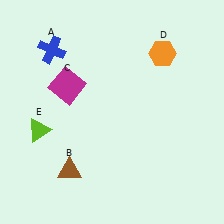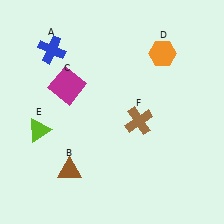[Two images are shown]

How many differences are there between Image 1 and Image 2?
There is 1 difference between the two images.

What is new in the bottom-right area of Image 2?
A brown cross (F) was added in the bottom-right area of Image 2.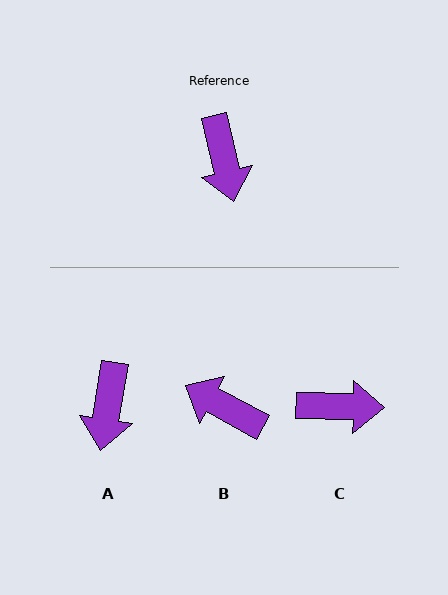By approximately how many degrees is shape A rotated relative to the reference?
Approximately 22 degrees clockwise.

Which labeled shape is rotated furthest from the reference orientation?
B, about 132 degrees away.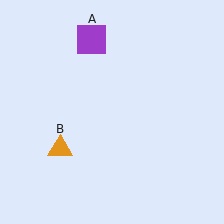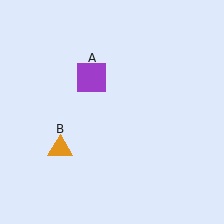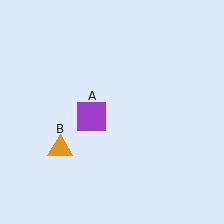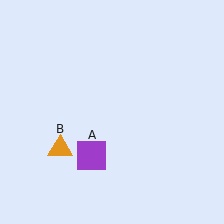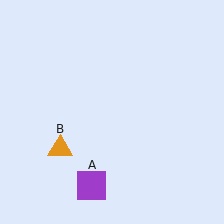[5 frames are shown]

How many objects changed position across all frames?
1 object changed position: purple square (object A).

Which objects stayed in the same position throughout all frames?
Orange triangle (object B) remained stationary.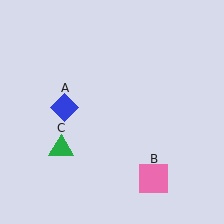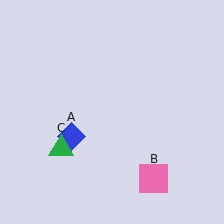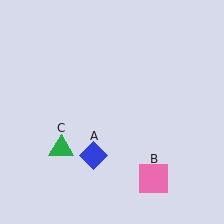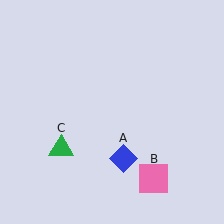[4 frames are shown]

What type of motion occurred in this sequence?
The blue diamond (object A) rotated counterclockwise around the center of the scene.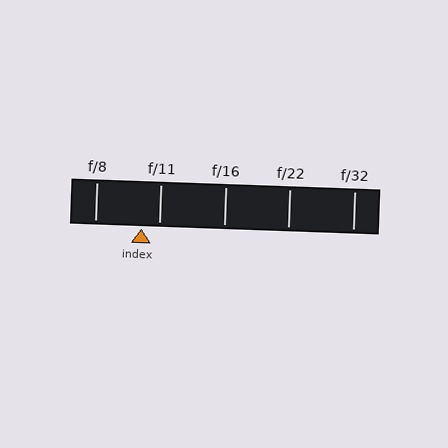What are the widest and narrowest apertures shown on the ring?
The widest aperture shown is f/8 and the narrowest is f/32.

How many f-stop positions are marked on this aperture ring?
There are 5 f-stop positions marked.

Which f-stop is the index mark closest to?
The index mark is closest to f/11.